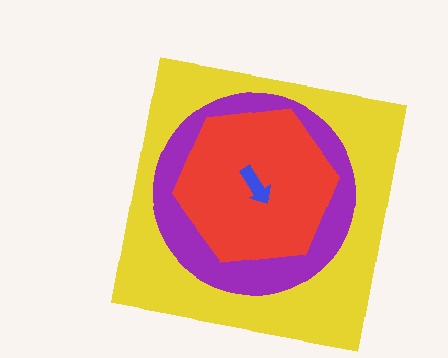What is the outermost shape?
The yellow square.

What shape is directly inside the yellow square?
The purple circle.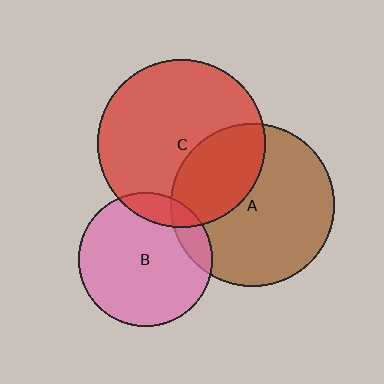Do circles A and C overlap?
Yes.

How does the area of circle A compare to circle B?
Approximately 1.5 times.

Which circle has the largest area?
Circle C (red).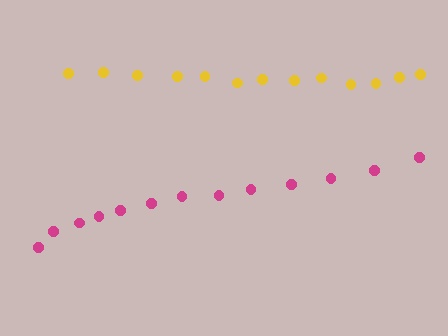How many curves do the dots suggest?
There are 2 distinct paths.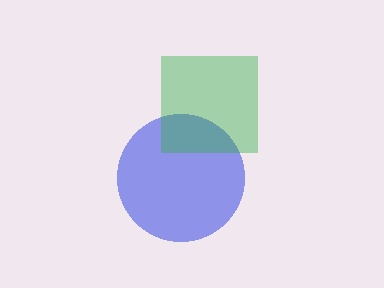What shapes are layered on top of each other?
The layered shapes are: a blue circle, a green square.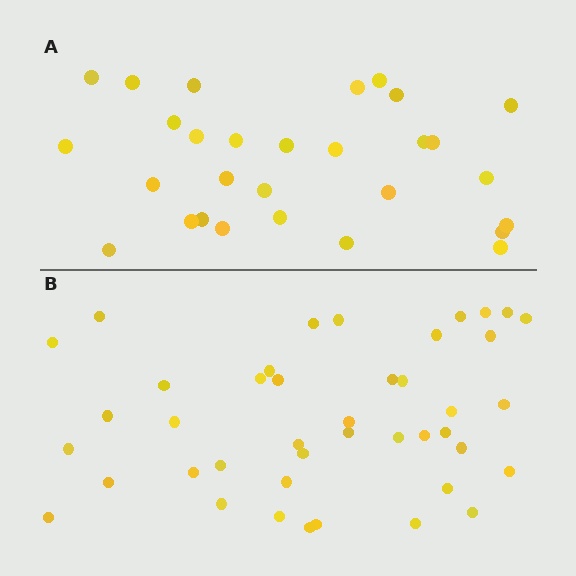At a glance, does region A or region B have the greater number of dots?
Region B (the bottom region) has more dots.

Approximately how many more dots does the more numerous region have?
Region B has approximately 15 more dots than region A.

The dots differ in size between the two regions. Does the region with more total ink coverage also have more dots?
No. Region A has more total ink coverage because its dots are larger, but region B actually contains more individual dots. Total area can be misleading — the number of items is what matters here.